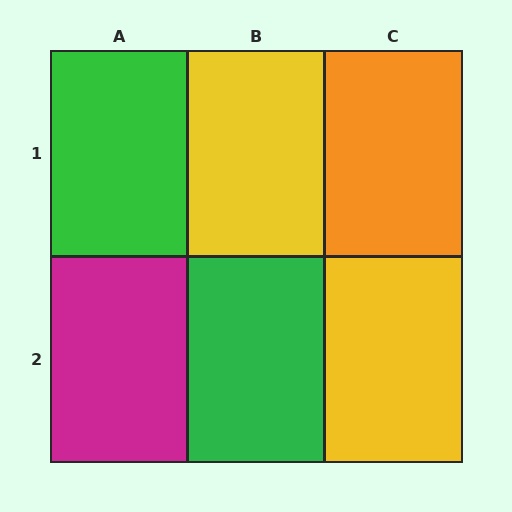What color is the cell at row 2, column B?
Green.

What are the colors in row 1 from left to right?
Green, yellow, orange.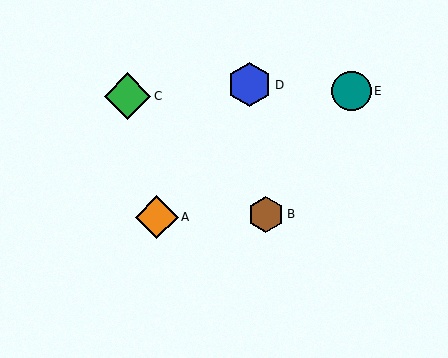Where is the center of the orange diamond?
The center of the orange diamond is at (157, 217).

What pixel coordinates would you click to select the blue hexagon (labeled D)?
Click at (250, 85) to select the blue hexagon D.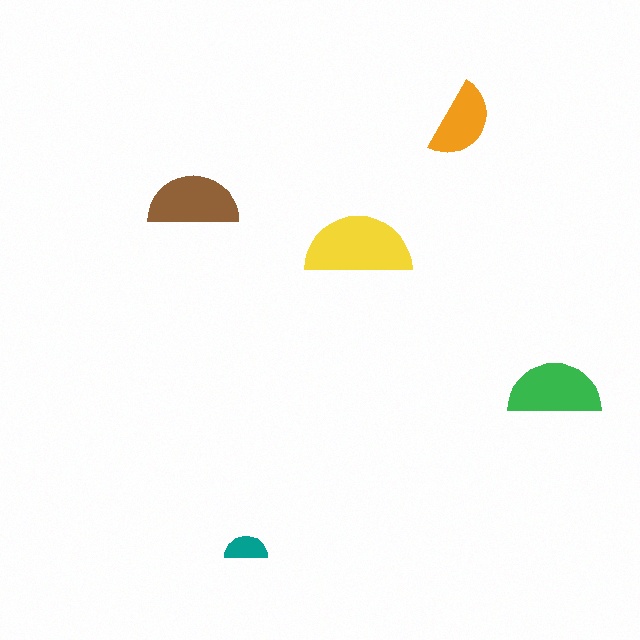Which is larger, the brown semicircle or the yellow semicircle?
The yellow one.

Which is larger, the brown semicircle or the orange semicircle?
The brown one.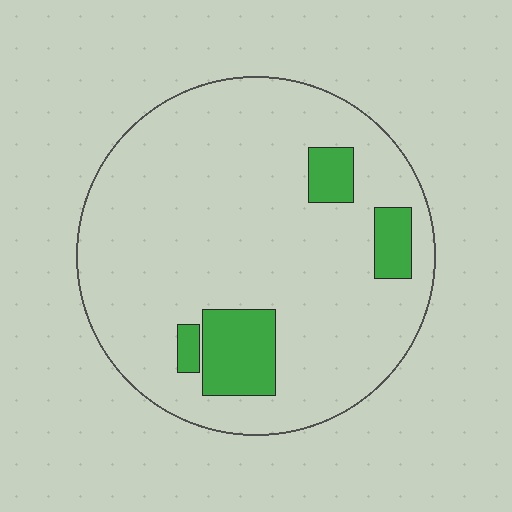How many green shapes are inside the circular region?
4.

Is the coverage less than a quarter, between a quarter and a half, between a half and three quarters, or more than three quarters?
Less than a quarter.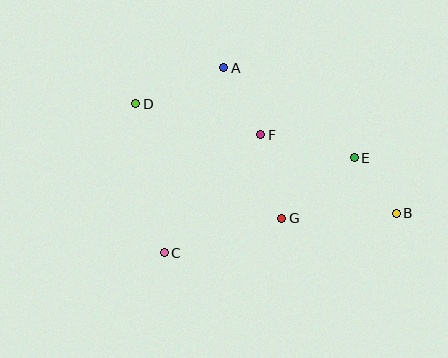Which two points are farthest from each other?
Points B and D are farthest from each other.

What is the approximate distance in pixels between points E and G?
The distance between E and G is approximately 94 pixels.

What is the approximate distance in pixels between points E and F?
The distance between E and F is approximately 96 pixels.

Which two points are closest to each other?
Points B and E are closest to each other.